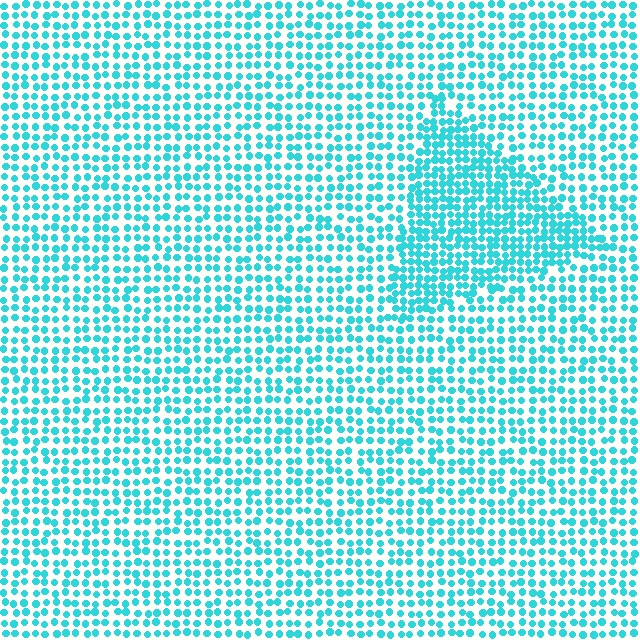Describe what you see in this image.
The image contains small cyan elements arranged at two different densities. A triangle-shaped region is visible where the elements are more densely packed than the surrounding area.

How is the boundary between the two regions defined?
The boundary is defined by a change in element density (approximately 1.7x ratio). All elements are the same color, size, and shape.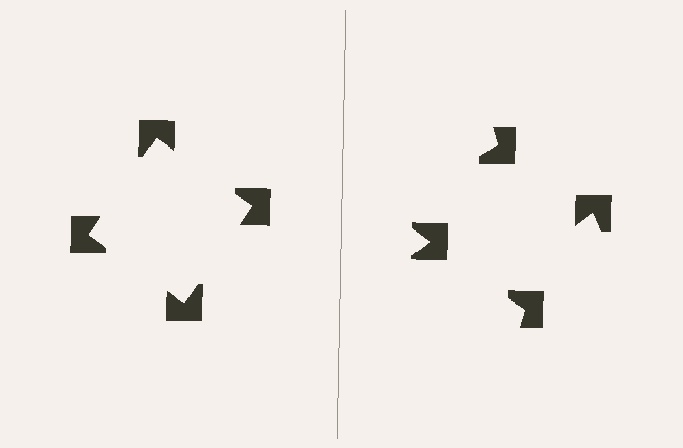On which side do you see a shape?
An illusory square appears on the left side. On the right side the wedge cuts are rotated, so no coherent shape forms.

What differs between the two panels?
The notched squares are positioned identically on both sides; only the wedge orientations differ. On the left they align to a square; on the right they are misaligned.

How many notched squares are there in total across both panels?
8 — 4 on each side.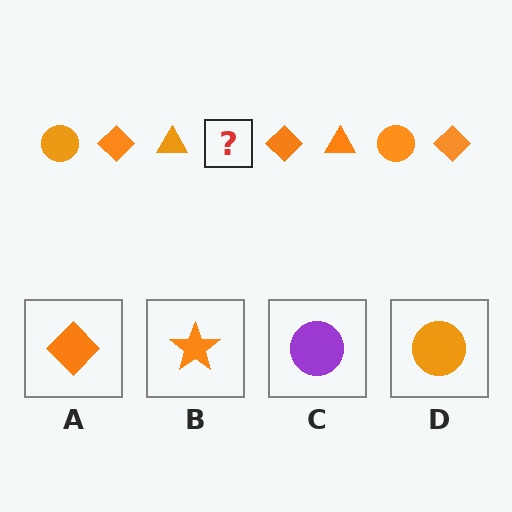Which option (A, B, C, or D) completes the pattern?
D.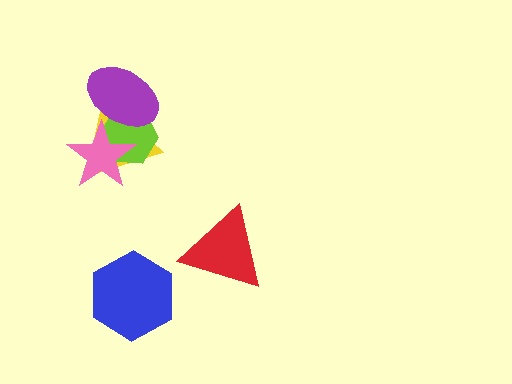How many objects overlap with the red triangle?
0 objects overlap with the red triangle.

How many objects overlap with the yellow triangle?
3 objects overlap with the yellow triangle.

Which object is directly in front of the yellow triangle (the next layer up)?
The lime hexagon is directly in front of the yellow triangle.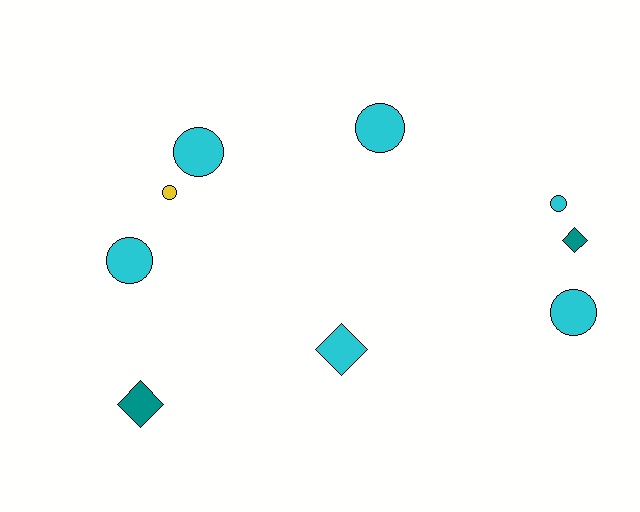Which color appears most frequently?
Cyan, with 6 objects.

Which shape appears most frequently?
Circle, with 6 objects.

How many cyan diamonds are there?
There is 1 cyan diamond.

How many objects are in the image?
There are 9 objects.